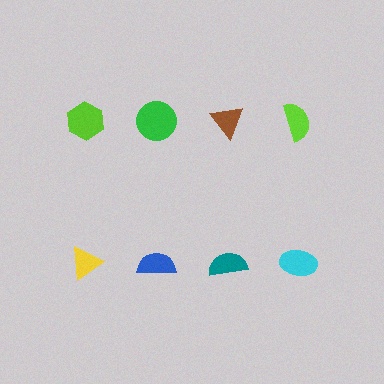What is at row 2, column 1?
A yellow triangle.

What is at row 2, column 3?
A teal semicircle.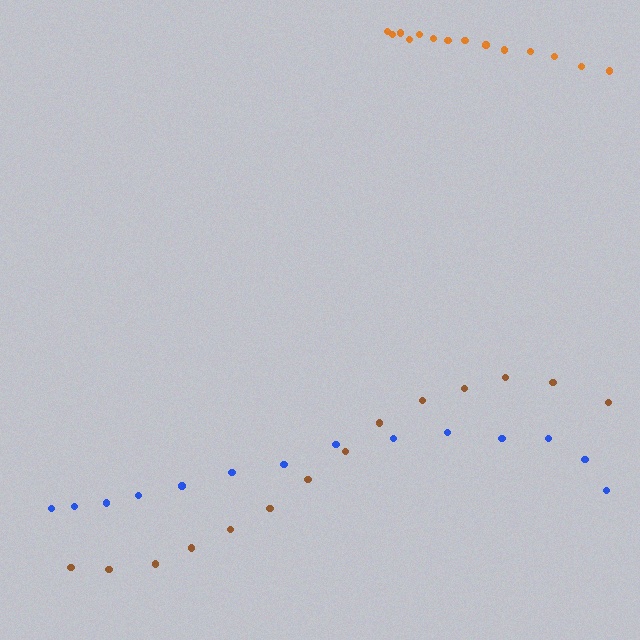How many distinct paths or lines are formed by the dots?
There are 3 distinct paths.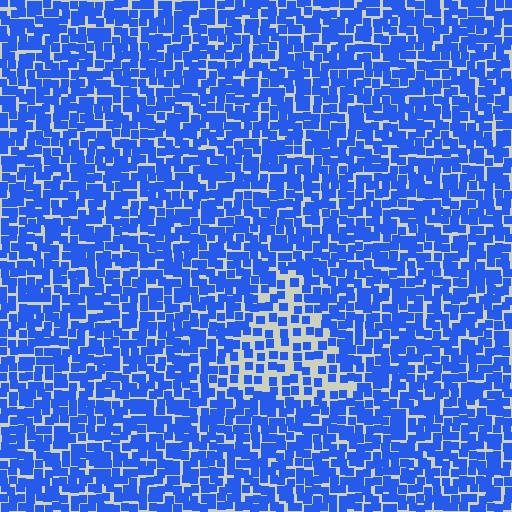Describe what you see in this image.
The image contains small blue elements arranged at two different densities. A triangle-shaped region is visible where the elements are less densely packed than the surrounding area.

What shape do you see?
I see a triangle.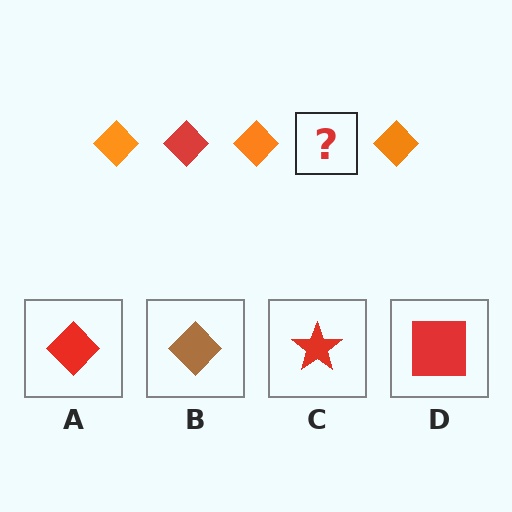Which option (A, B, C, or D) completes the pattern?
A.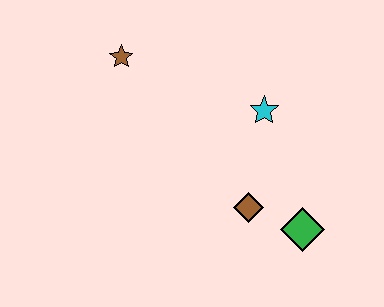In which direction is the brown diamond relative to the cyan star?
The brown diamond is below the cyan star.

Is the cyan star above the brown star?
No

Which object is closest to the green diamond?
The brown diamond is closest to the green diamond.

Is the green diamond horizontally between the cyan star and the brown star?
No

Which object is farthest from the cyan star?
The brown star is farthest from the cyan star.